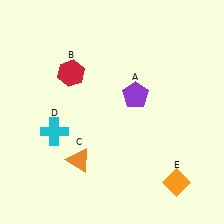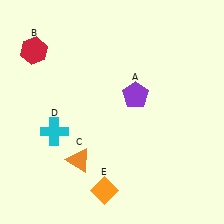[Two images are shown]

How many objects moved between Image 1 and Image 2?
2 objects moved between the two images.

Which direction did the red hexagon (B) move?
The red hexagon (B) moved left.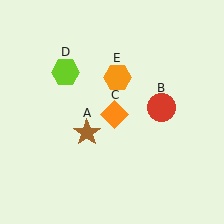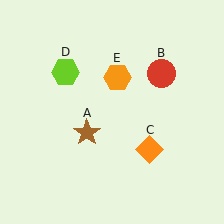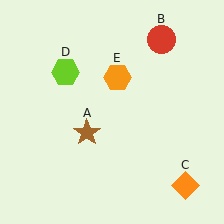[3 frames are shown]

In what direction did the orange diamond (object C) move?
The orange diamond (object C) moved down and to the right.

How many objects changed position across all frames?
2 objects changed position: red circle (object B), orange diamond (object C).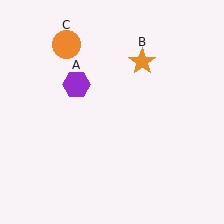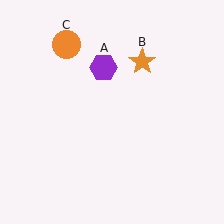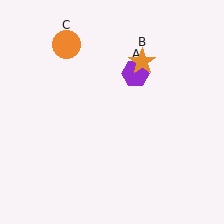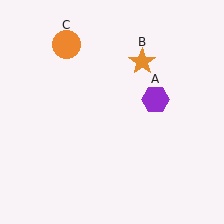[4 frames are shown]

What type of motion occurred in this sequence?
The purple hexagon (object A) rotated clockwise around the center of the scene.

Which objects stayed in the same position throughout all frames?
Orange star (object B) and orange circle (object C) remained stationary.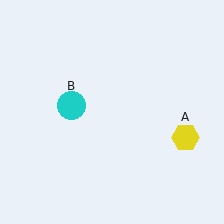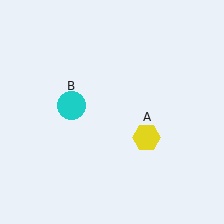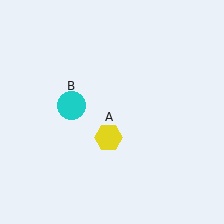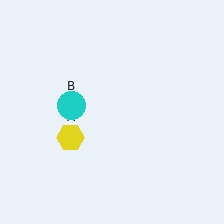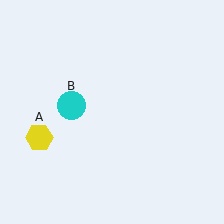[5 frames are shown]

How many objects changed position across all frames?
1 object changed position: yellow hexagon (object A).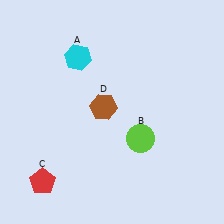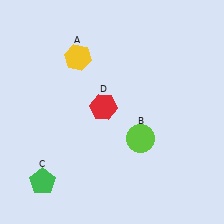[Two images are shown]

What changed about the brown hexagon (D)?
In Image 1, D is brown. In Image 2, it changed to red.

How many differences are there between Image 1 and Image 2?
There are 3 differences between the two images.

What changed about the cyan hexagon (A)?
In Image 1, A is cyan. In Image 2, it changed to yellow.